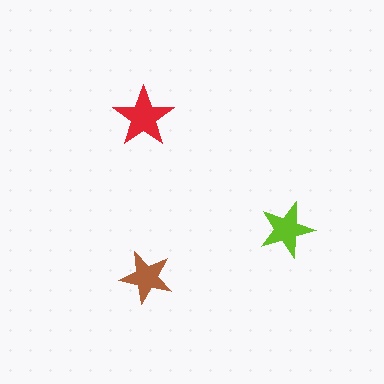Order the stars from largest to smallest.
the red one, the lime one, the brown one.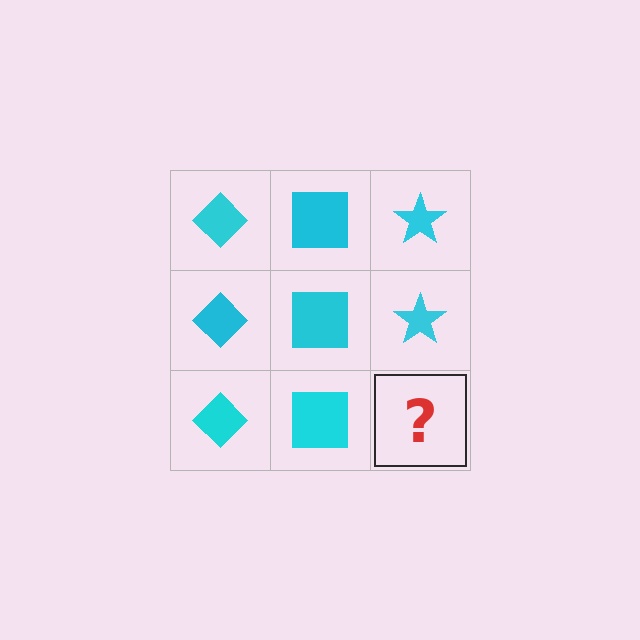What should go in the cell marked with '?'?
The missing cell should contain a cyan star.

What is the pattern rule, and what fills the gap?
The rule is that each column has a consistent shape. The gap should be filled with a cyan star.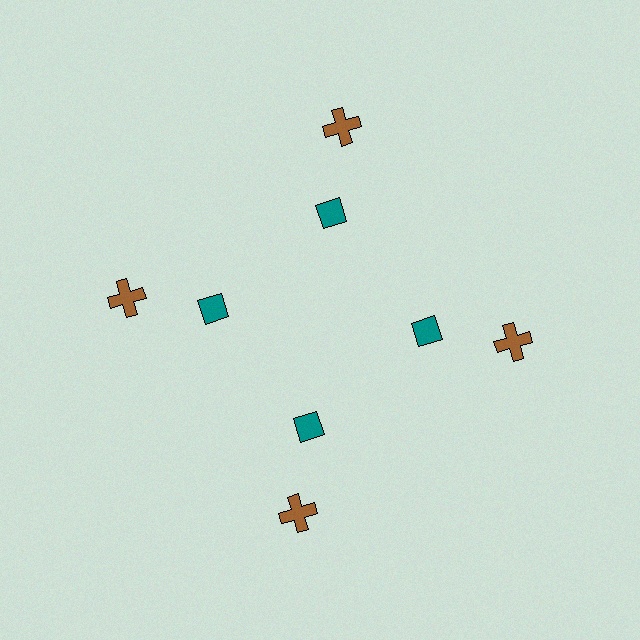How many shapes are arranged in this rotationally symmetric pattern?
There are 8 shapes, arranged in 4 groups of 2.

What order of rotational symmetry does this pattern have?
This pattern has 4-fold rotational symmetry.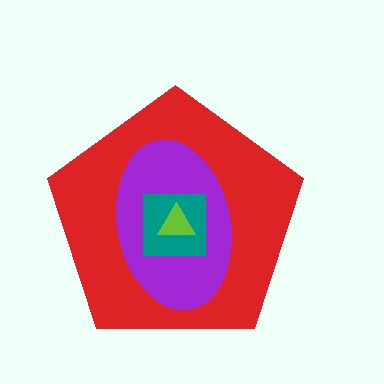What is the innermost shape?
The lime triangle.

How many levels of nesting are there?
4.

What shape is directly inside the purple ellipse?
The teal square.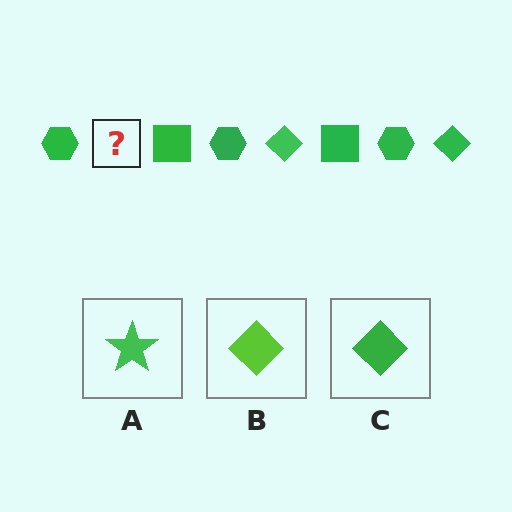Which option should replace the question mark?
Option C.